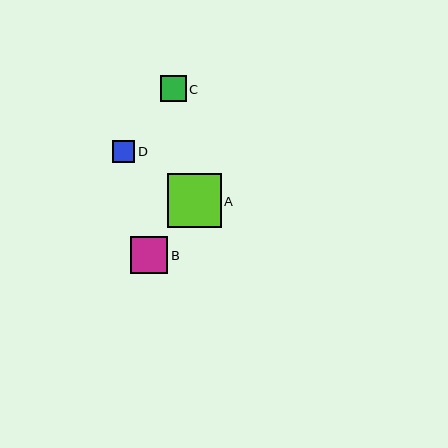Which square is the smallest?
Square D is the smallest with a size of approximately 22 pixels.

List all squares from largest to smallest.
From largest to smallest: A, B, C, D.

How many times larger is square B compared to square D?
Square B is approximately 1.7 times the size of square D.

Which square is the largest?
Square A is the largest with a size of approximately 54 pixels.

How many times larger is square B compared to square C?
Square B is approximately 1.4 times the size of square C.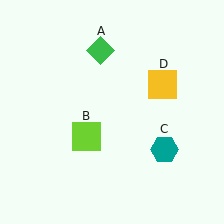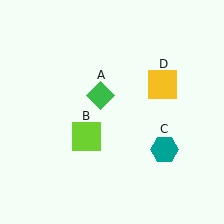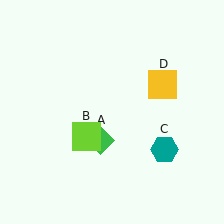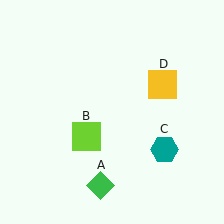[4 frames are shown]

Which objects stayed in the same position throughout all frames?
Lime square (object B) and teal hexagon (object C) and yellow square (object D) remained stationary.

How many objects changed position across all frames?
1 object changed position: green diamond (object A).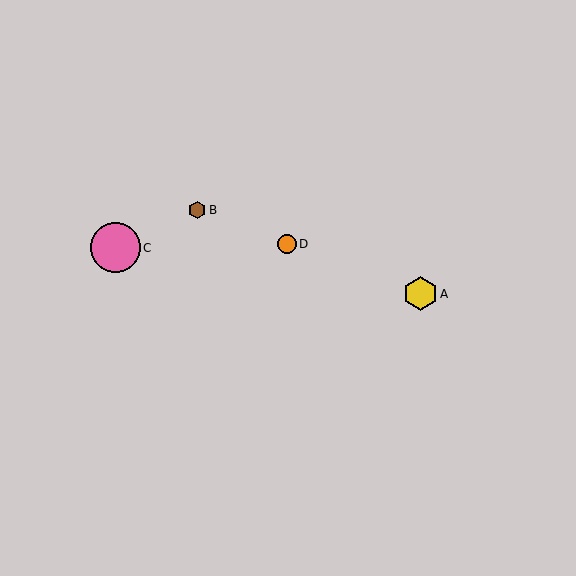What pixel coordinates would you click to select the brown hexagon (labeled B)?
Click at (197, 210) to select the brown hexagon B.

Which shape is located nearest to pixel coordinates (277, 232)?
The orange circle (labeled D) at (287, 244) is nearest to that location.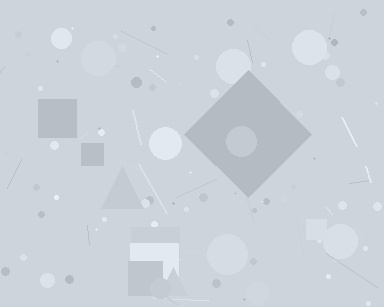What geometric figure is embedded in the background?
A diamond is embedded in the background.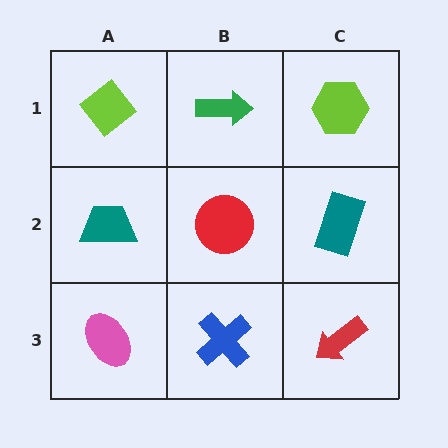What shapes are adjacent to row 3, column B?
A red circle (row 2, column B), a pink ellipse (row 3, column A), a red arrow (row 3, column C).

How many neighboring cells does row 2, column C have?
3.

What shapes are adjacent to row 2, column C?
A lime hexagon (row 1, column C), a red arrow (row 3, column C), a red circle (row 2, column B).